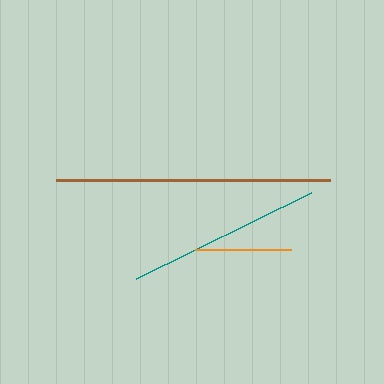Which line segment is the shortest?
The orange line is the shortest at approximately 96 pixels.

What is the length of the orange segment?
The orange segment is approximately 96 pixels long.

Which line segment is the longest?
The brown line is the longest at approximately 274 pixels.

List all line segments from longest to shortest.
From longest to shortest: brown, teal, orange.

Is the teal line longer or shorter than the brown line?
The brown line is longer than the teal line.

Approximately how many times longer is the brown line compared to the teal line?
The brown line is approximately 1.4 times the length of the teal line.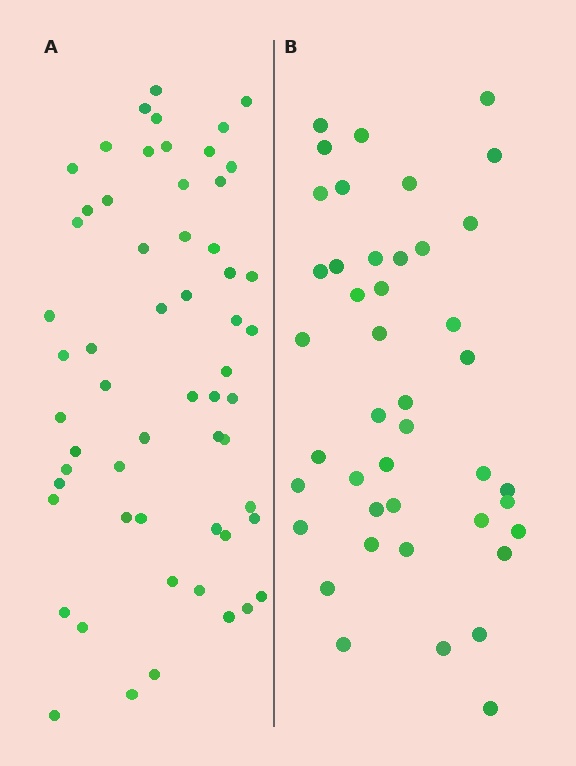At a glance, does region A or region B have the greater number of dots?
Region A (the left region) has more dots.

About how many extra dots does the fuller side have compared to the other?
Region A has approximately 15 more dots than region B.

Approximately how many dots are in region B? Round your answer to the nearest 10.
About 40 dots. (The exact count is 43, which rounds to 40.)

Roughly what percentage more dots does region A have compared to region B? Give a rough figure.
About 35% more.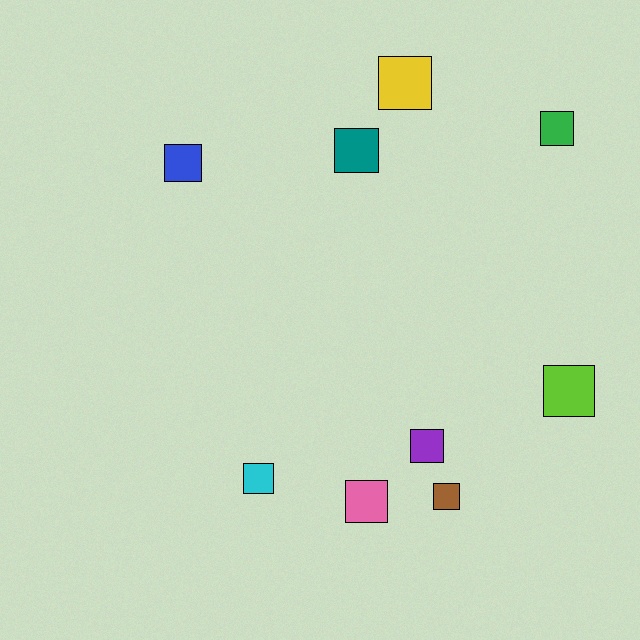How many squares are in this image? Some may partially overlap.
There are 9 squares.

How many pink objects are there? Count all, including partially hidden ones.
There is 1 pink object.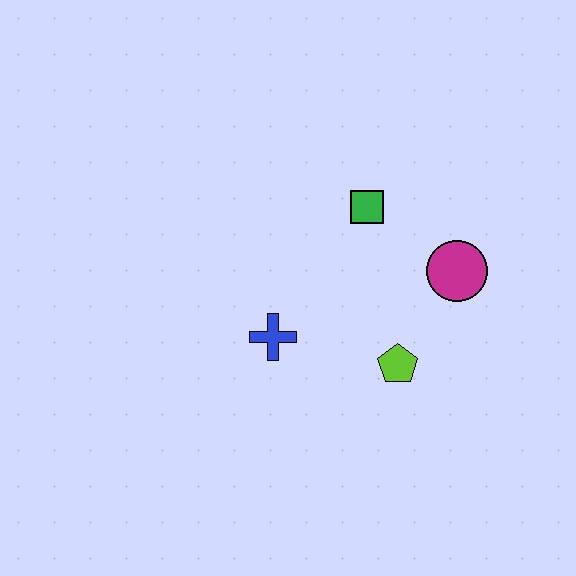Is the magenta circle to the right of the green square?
Yes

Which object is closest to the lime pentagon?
The magenta circle is closest to the lime pentagon.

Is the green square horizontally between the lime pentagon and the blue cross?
Yes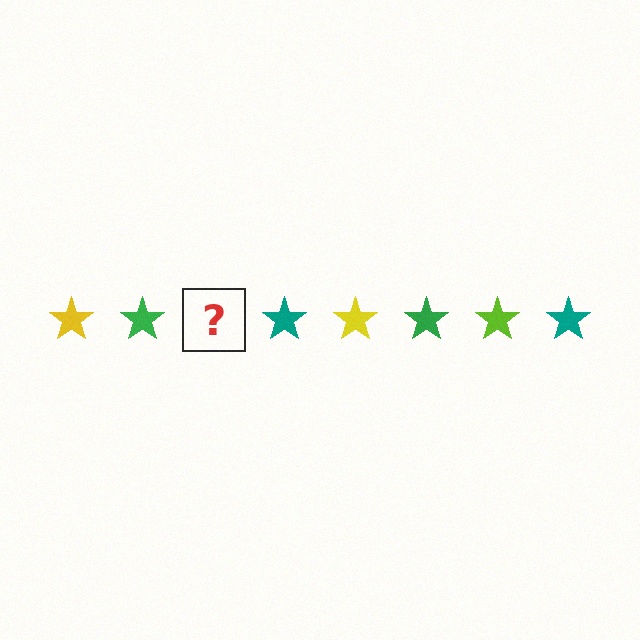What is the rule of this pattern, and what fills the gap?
The rule is that the pattern cycles through yellow, green, lime, teal stars. The gap should be filled with a lime star.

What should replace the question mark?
The question mark should be replaced with a lime star.